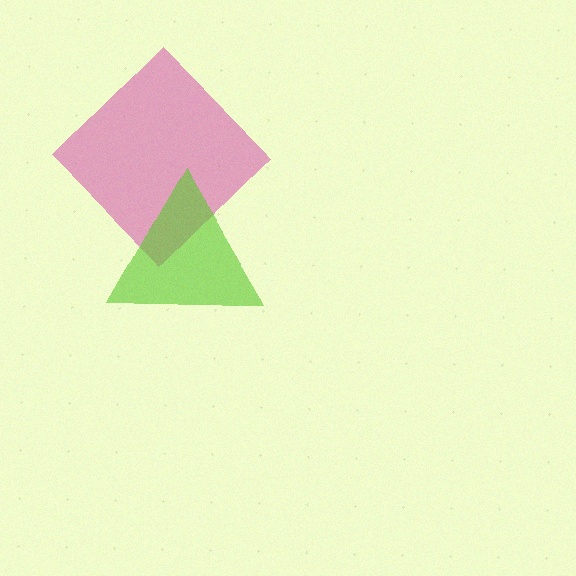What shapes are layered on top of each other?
The layered shapes are: a pink diamond, a lime triangle.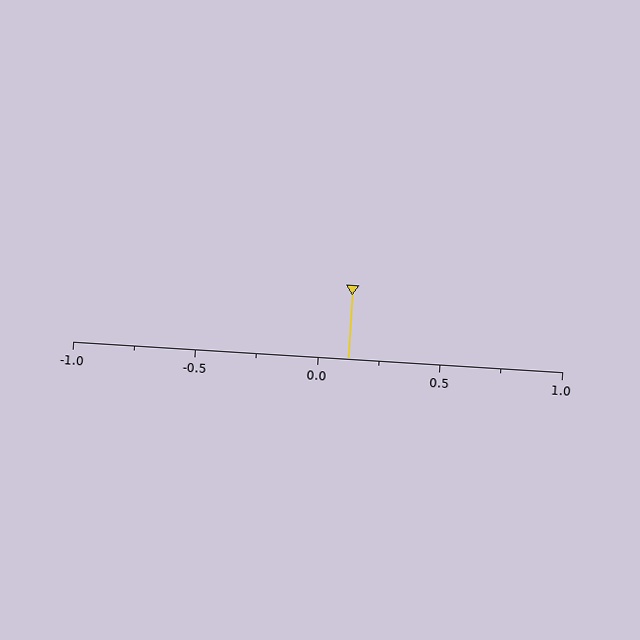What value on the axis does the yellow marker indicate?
The marker indicates approximately 0.12.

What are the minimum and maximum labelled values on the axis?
The axis runs from -1.0 to 1.0.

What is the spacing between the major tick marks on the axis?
The major ticks are spaced 0.5 apart.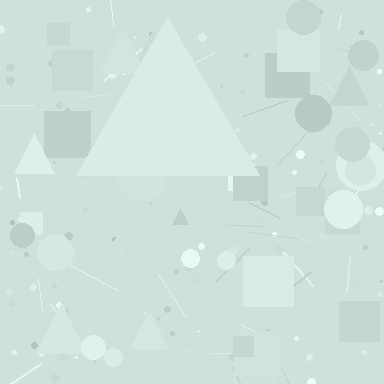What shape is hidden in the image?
A triangle is hidden in the image.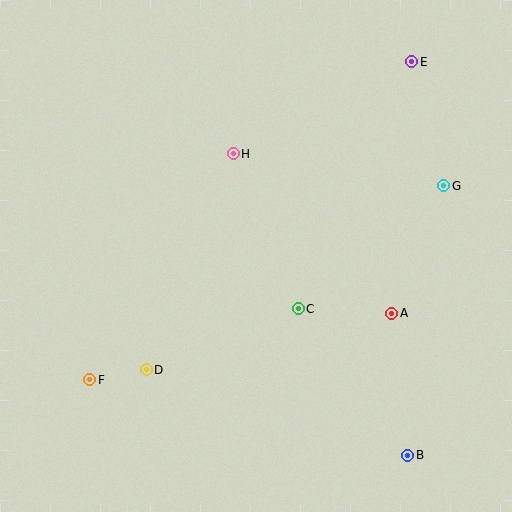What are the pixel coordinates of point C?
Point C is at (298, 309).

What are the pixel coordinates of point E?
Point E is at (412, 62).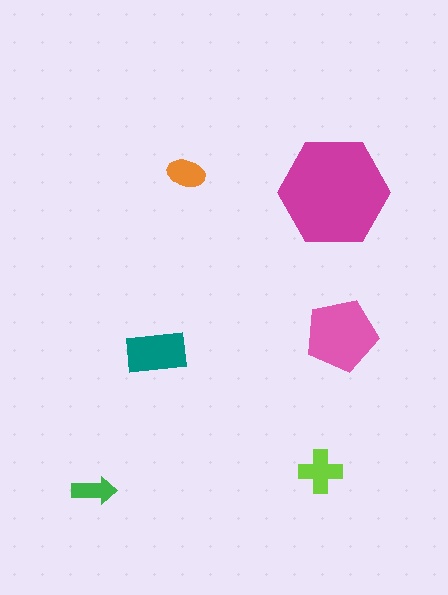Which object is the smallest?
The green arrow.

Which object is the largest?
The magenta hexagon.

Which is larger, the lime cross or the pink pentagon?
The pink pentagon.